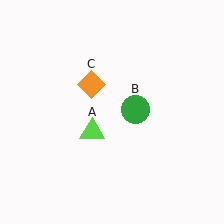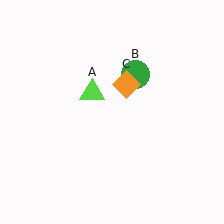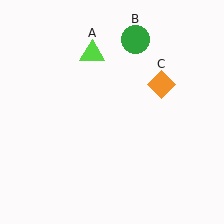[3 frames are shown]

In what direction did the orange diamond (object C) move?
The orange diamond (object C) moved right.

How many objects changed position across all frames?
3 objects changed position: lime triangle (object A), green circle (object B), orange diamond (object C).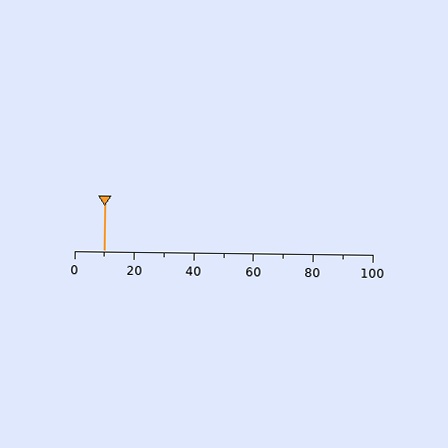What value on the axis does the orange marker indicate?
The marker indicates approximately 10.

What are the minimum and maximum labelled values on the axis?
The axis runs from 0 to 100.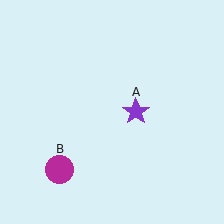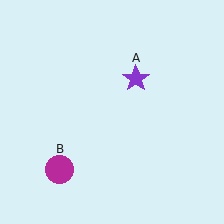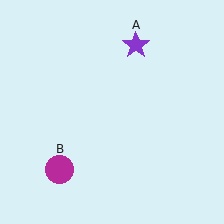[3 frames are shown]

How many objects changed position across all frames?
1 object changed position: purple star (object A).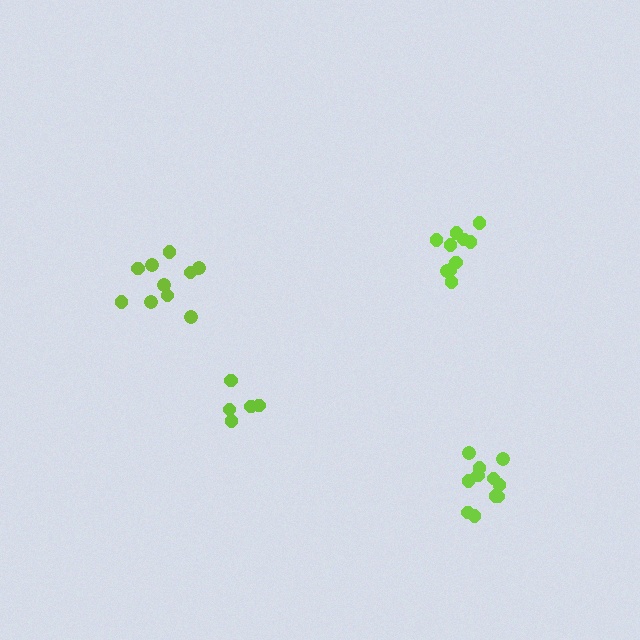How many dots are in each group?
Group 1: 10 dots, Group 2: 10 dots, Group 3: 11 dots, Group 4: 5 dots (36 total).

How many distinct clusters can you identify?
There are 4 distinct clusters.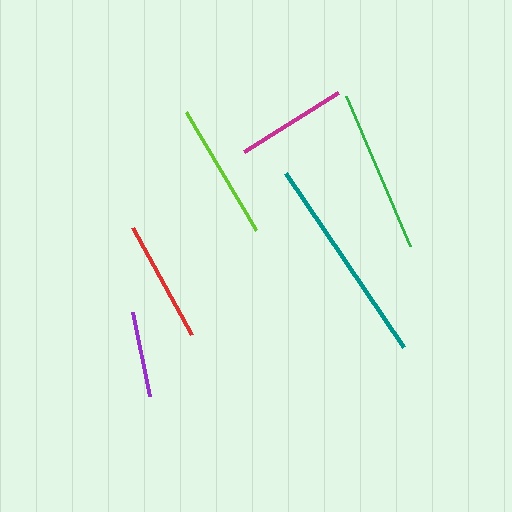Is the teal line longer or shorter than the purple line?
The teal line is longer than the purple line.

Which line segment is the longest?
The teal line is the longest at approximately 211 pixels.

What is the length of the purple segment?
The purple segment is approximately 86 pixels long.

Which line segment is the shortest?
The purple line is the shortest at approximately 86 pixels.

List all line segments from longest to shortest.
From longest to shortest: teal, green, lime, red, magenta, purple.